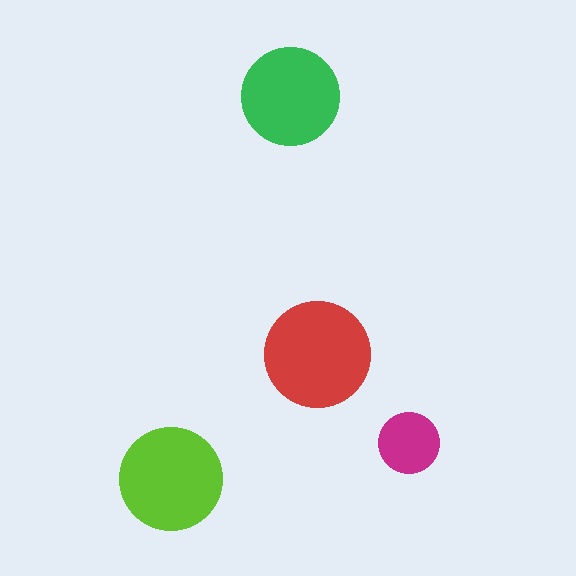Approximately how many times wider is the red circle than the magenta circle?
About 1.5 times wider.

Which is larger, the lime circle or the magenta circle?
The lime one.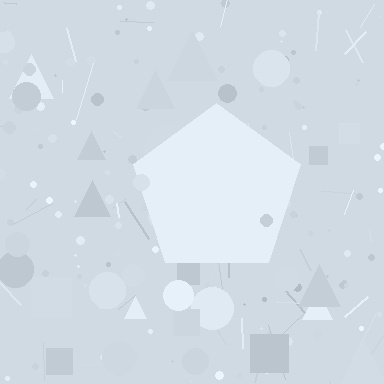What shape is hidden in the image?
A pentagon is hidden in the image.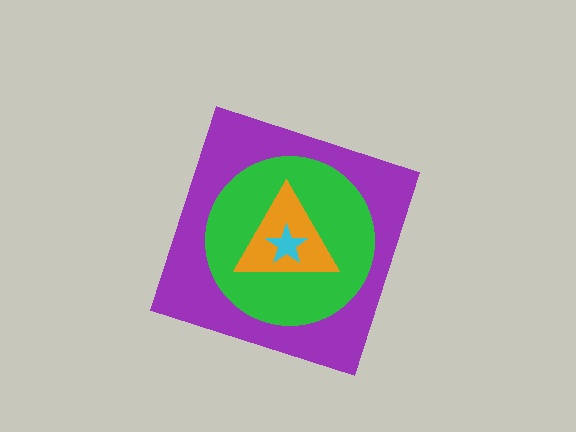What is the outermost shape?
The purple diamond.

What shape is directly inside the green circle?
The orange triangle.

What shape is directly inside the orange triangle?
The cyan star.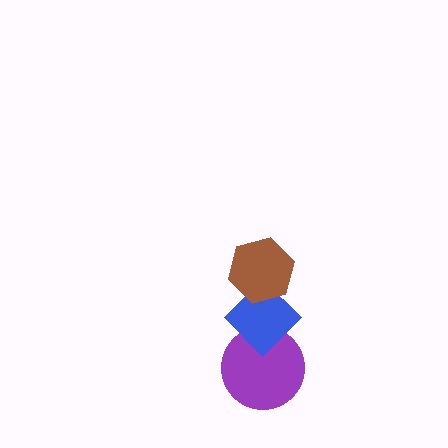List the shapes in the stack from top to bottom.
From top to bottom: the brown hexagon, the blue diamond, the purple circle.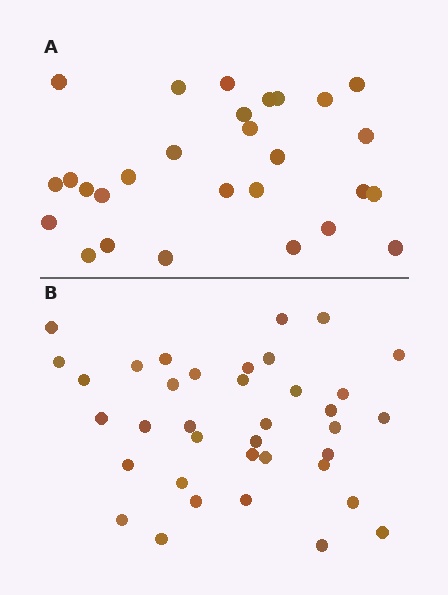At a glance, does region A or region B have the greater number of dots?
Region B (the bottom region) has more dots.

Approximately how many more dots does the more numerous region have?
Region B has roughly 8 or so more dots than region A.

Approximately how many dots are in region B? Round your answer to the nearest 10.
About 40 dots. (The exact count is 37, which rounds to 40.)